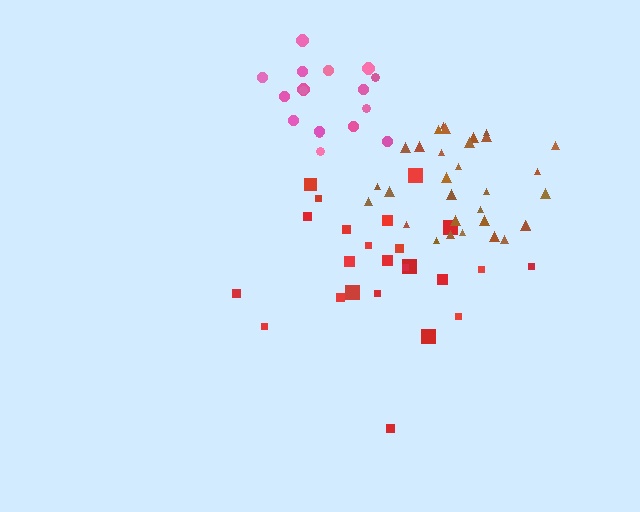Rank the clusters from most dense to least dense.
brown, pink, red.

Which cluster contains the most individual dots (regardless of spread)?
Brown (31).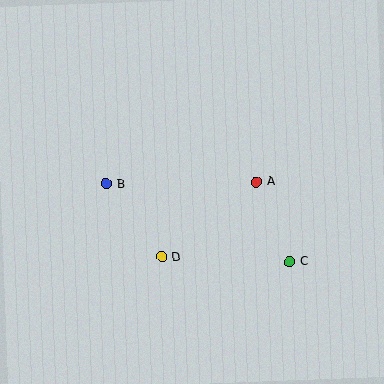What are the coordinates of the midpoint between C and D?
The midpoint between C and D is at (226, 259).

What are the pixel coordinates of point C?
Point C is at (290, 261).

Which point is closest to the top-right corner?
Point A is closest to the top-right corner.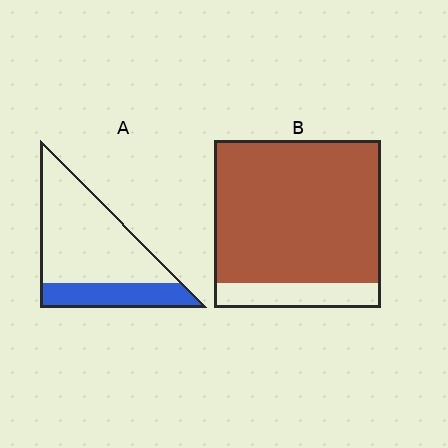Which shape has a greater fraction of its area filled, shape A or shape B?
Shape B.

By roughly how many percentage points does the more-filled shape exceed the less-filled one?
By roughly 60 percentage points (B over A).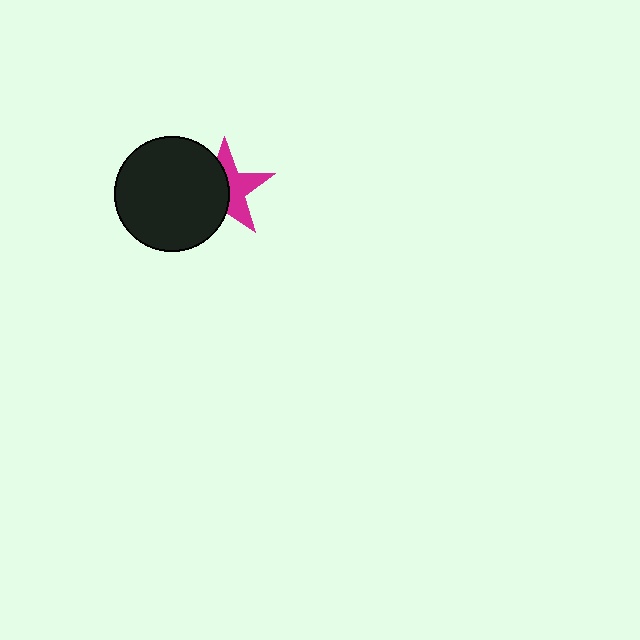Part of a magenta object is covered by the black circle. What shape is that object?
It is a star.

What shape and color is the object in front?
The object in front is a black circle.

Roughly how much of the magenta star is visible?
About half of it is visible (roughly 49%).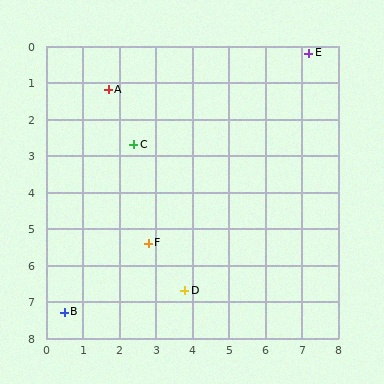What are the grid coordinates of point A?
Point A is at approximately (1.7, 1.2).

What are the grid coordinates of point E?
Point E is at approximately (7.2, 0.2).